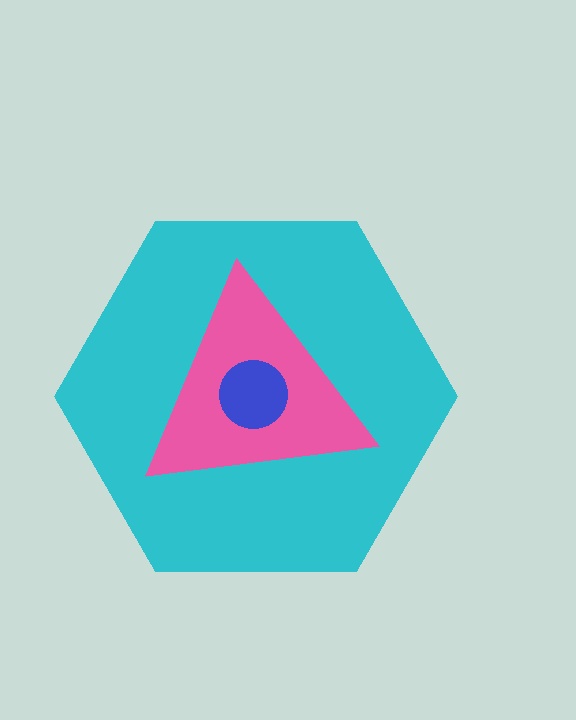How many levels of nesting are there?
3.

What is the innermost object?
The blue circle.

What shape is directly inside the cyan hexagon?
The pink triangle.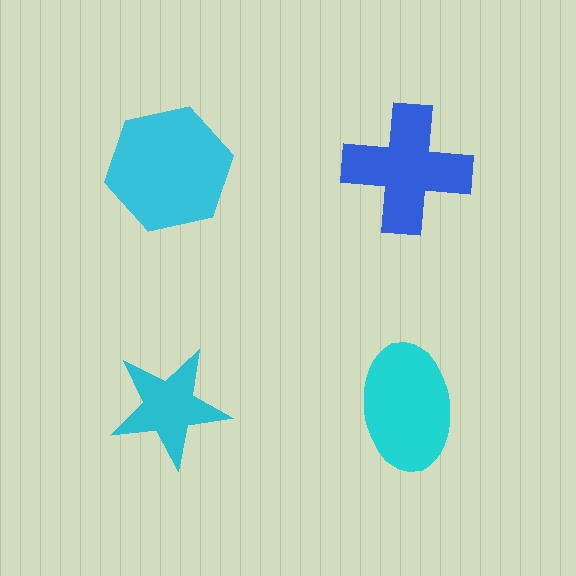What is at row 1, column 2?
A blue cross.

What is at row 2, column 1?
A cyan star.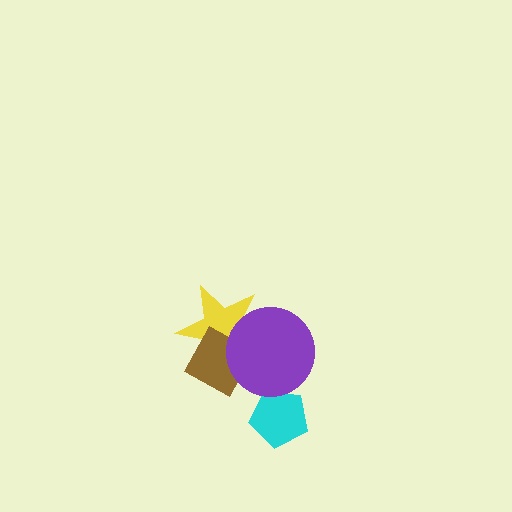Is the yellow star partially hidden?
Yes, it is partially covered by another shape.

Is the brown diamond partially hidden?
Yes, it is partially covered by another shape.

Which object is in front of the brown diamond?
The purple circle is in front of the brown diamond.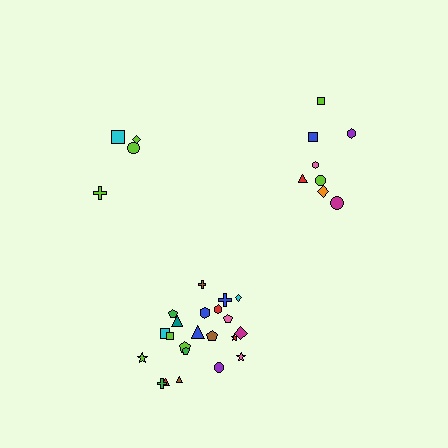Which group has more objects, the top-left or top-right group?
The top-right group.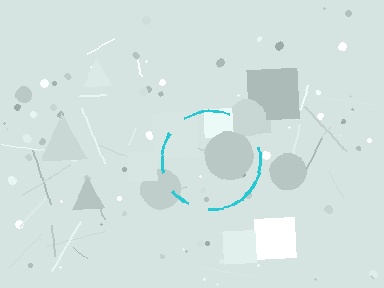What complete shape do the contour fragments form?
The contour fragments form a circle.